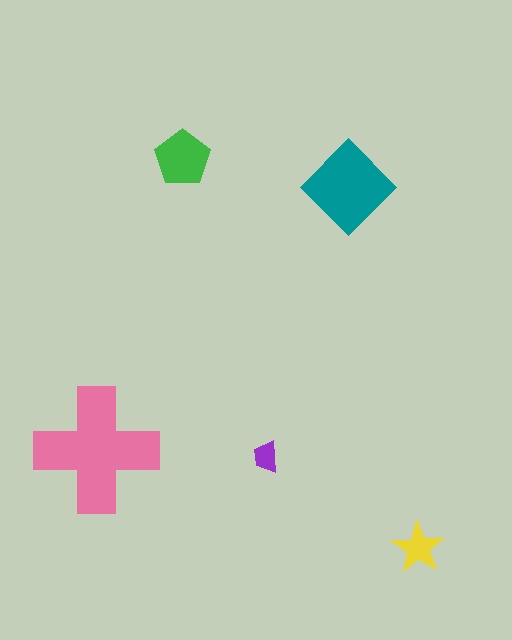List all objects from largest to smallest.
The pink cross, the teal diamond, the green pentagon, the yellow star, the purple trapezoid.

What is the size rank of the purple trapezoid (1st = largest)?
5th.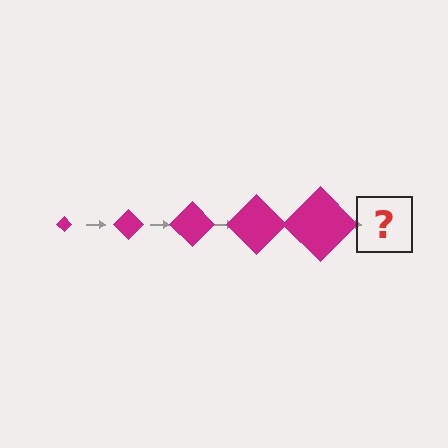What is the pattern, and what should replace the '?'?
The pattern is that the diamond gets progressively larger each step. The '?' should be a magenta diamond, larger than the previous one.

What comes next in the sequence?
The next element should be a magenta diamond, larger than the previous one.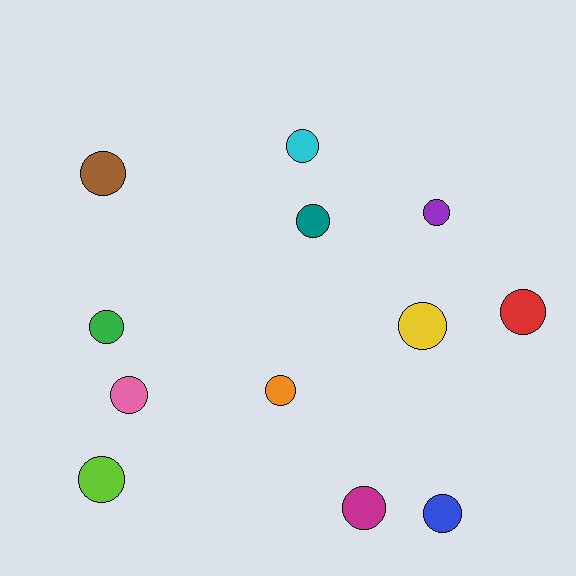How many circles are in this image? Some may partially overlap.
There are 12 circles.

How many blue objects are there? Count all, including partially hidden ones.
There is 1 blue object.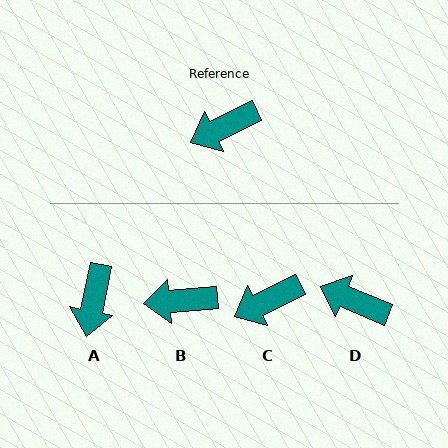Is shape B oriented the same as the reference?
No, it is off by about 21 degrees.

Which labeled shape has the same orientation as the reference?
C.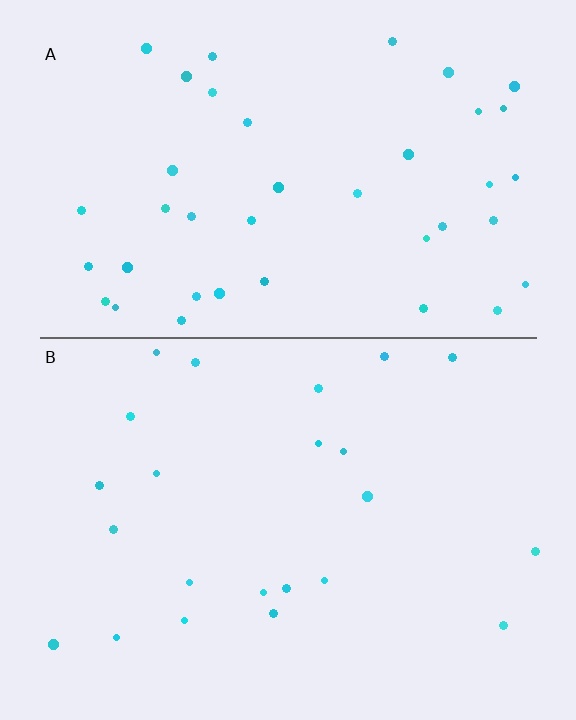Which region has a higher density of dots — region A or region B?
A (the top).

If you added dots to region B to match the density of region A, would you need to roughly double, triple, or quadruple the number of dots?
Approximately double.